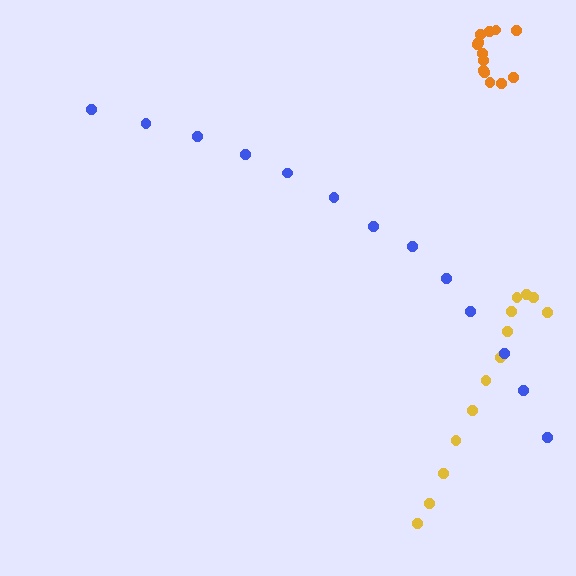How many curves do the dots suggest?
There are 3 distinct paths.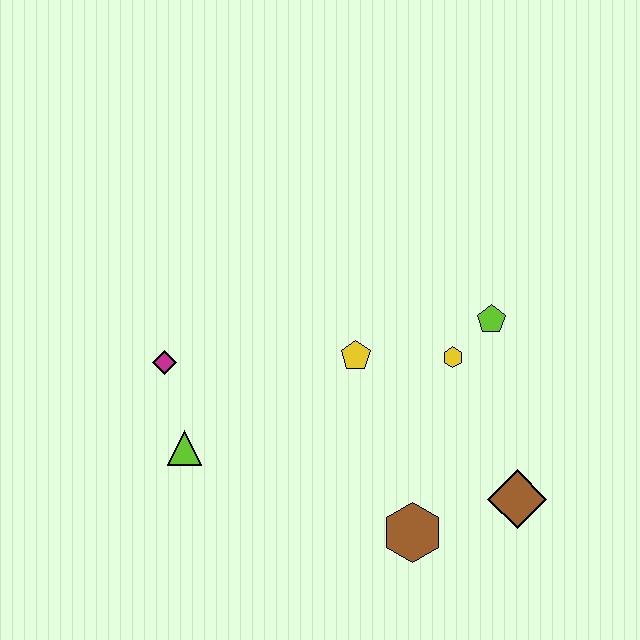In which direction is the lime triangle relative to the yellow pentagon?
The lime triangle is to the left of the yellow pentagon.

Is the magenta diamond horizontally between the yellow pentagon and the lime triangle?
No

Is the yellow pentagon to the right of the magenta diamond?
Yes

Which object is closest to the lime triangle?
The magenta diamond is closest to the lime triangle.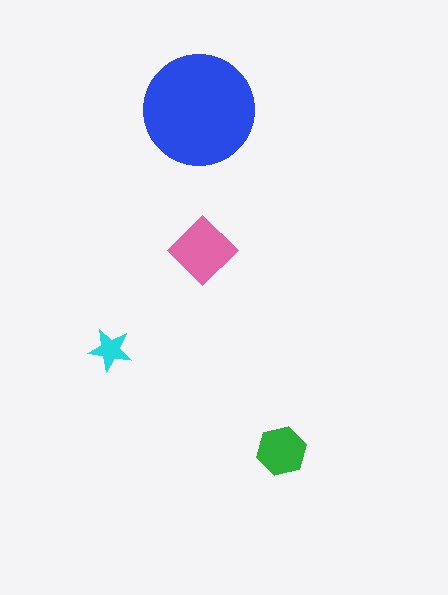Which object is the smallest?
The cyan star.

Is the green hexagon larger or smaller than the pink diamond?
Smaller.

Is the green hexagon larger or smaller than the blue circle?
Smaller.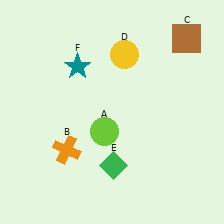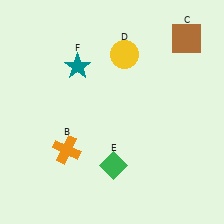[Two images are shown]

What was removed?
The lime circle (A) was removed in Image 2.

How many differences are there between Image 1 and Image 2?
There is 1 difference between the two images.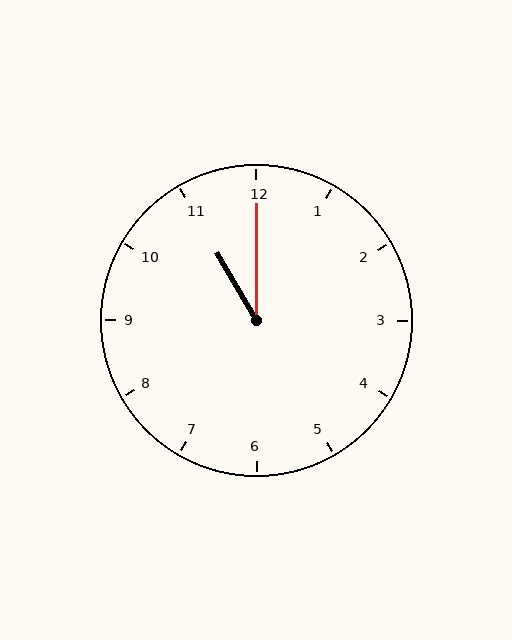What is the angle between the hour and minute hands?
Approximately 30 degrees.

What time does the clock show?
11:00.